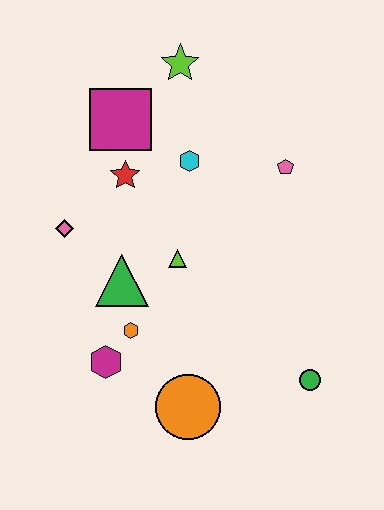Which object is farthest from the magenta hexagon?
The lime star is farthest from the magenta hexagon.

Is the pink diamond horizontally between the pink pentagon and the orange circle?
No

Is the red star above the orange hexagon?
Yes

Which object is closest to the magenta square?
The red star is closest to the magenta square.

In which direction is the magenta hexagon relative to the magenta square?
The magenta hexagon is below the magenta square.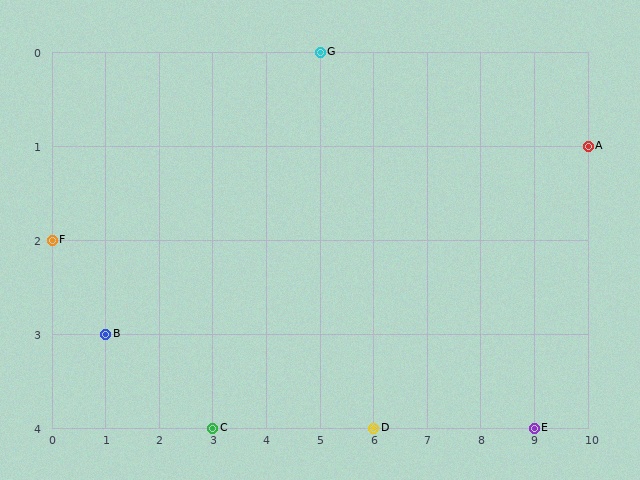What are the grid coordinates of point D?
Point D is at grid coordinates (6, 4).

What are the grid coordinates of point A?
Point A is at grid coordinates (10, 1).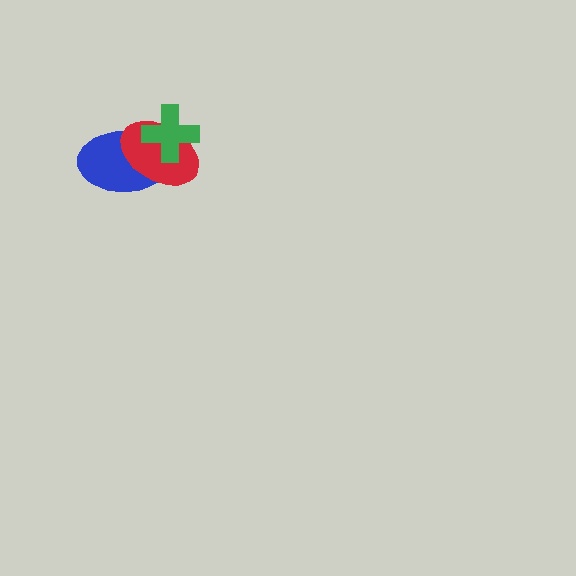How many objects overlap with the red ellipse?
2 objects overlap with the red ellipse.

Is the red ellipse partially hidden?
Yes, it is partially covered by another shape.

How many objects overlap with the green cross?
2 objects overlap with the green cross.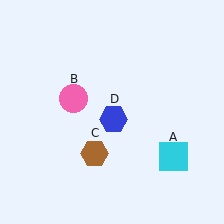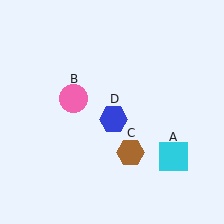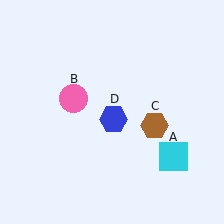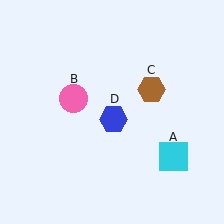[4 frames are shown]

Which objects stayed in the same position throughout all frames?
Cyan square (object A) and pink circle (object B) and blue hexagon (object D) remained stationary.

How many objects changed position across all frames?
1 object changed position: brown hexagon (object C).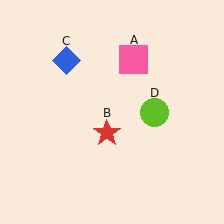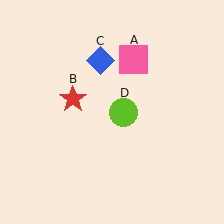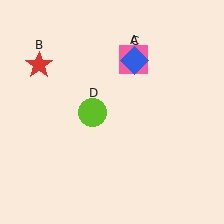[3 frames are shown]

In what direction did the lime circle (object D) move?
The lime circle (object D) moved left.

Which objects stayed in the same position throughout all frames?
Pink square (object A) remained stationary.